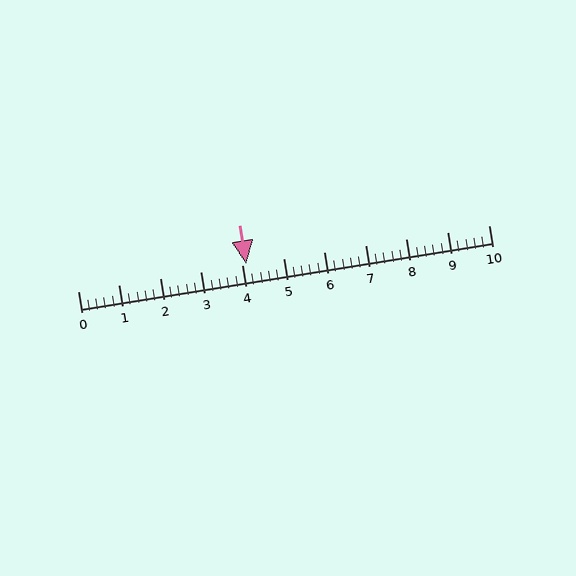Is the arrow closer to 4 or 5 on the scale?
The arrow is closer to 4.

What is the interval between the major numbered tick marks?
The major tick marks are spaced 1 units apart.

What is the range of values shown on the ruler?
The ruler shows values from 0 to 10.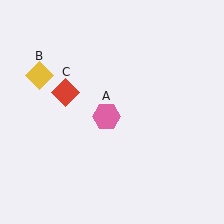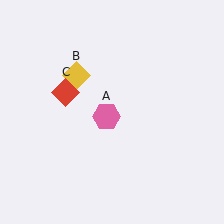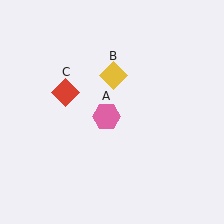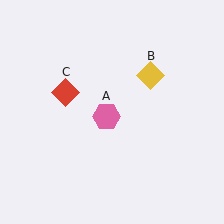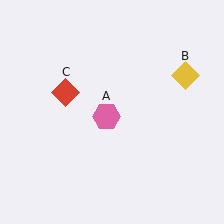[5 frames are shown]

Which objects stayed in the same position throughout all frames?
Pink hexagon (object A) and red diamond (object C) remained stationary.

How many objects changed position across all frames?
1 object changed position: yellow diamond (object B).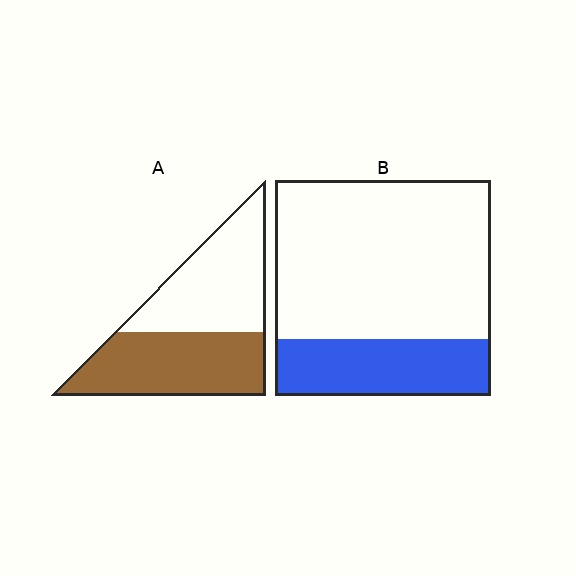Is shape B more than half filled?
No.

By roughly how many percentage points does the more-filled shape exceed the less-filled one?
By roughly 25 percentage points (A over B).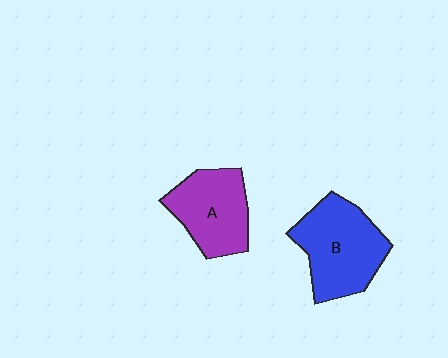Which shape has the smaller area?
Shape A (purple).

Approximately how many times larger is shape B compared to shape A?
Approximately 1.2 times.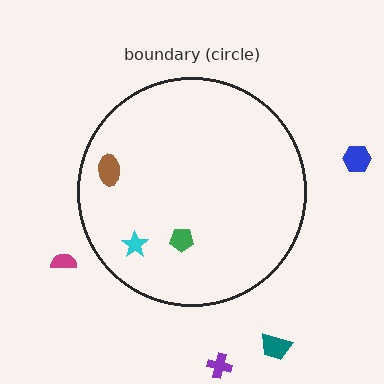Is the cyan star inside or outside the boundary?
Inside.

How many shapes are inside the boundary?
3 inside, 4 outside.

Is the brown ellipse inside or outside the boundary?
Inside.